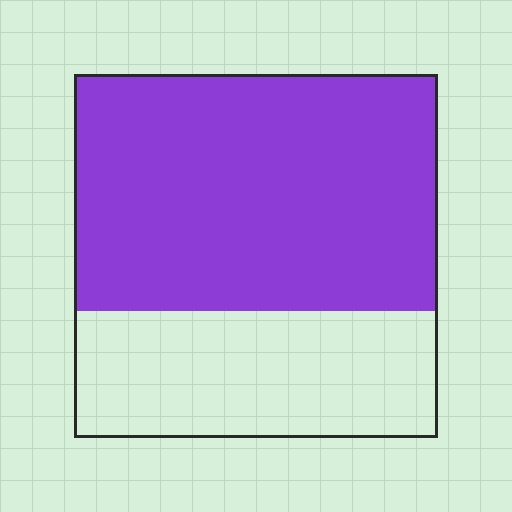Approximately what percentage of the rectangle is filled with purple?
Approximately 65%.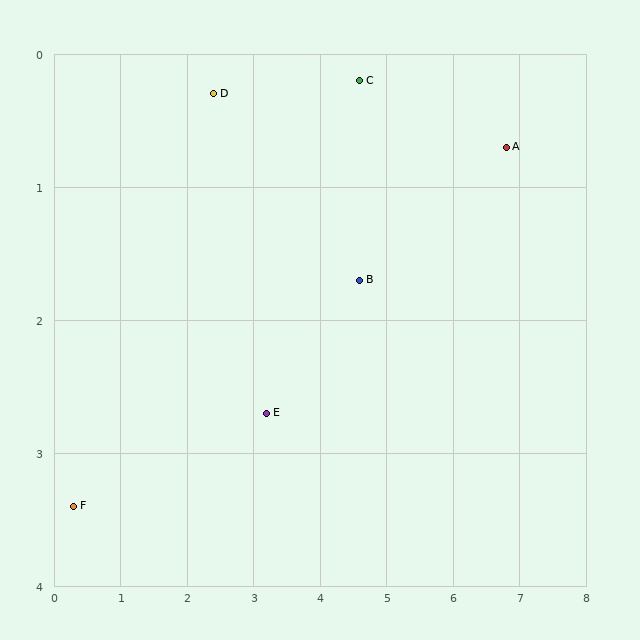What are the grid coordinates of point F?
Point F is at approximately (0.3, 3.4).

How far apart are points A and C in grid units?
Points A and C are about 2.3 grid units apart.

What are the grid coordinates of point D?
Point D is at approximately (2.4, 0.3).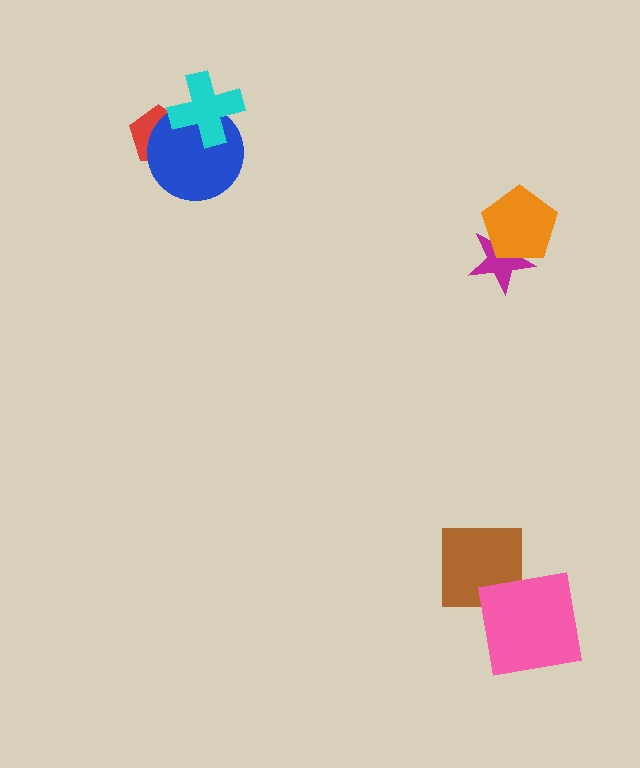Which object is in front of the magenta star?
The orange pentagon is in front of the magenta star.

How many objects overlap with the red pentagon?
2 objects overlap with the red pentagon.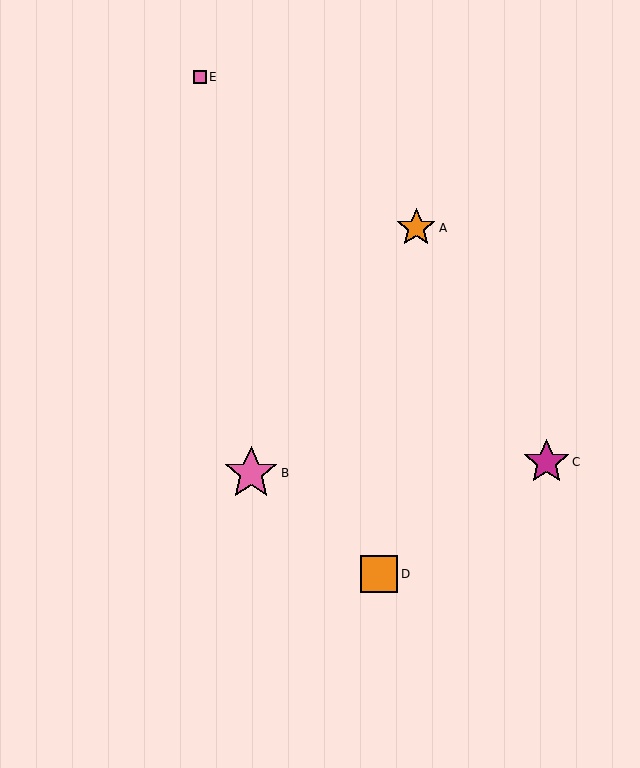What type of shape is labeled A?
Shape A is an orange star.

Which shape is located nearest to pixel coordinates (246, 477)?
The pink star (labeled B) at (251, 473) is nearest to that location.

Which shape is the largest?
The pink star (labeled B) is the largest.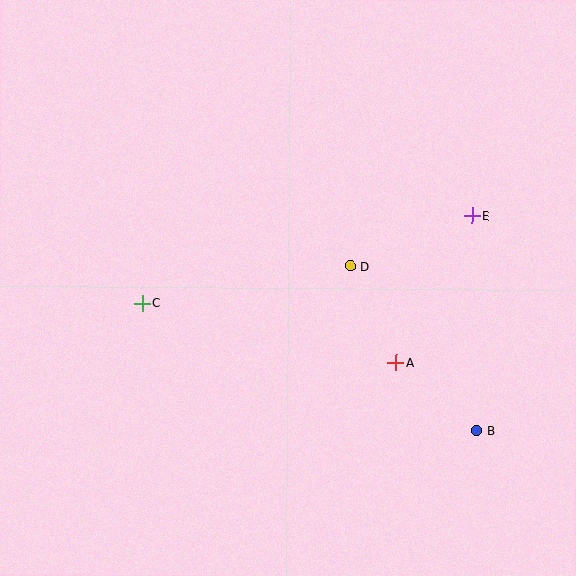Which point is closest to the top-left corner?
Point C is closest to the top-left corner.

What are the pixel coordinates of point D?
Point D is at (350, 266).